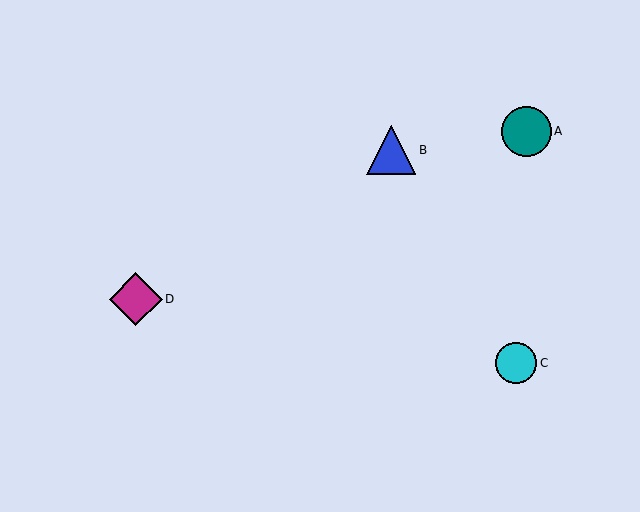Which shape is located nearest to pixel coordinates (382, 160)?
The blue triangle (labeled B) at (391, 150) is nearest to that location.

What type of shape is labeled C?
Shape C is a cyan circle.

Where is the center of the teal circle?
The center of the teal circle is at (526, 132).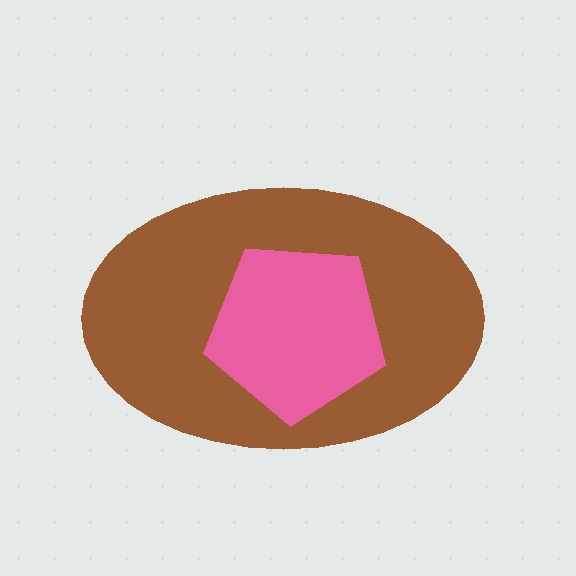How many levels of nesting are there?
2.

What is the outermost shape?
The brown ellipse.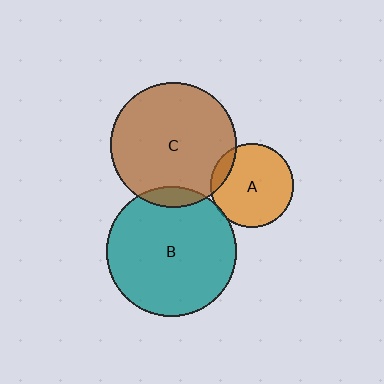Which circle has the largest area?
Circle B (teal).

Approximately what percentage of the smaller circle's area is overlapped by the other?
Approximately 10%.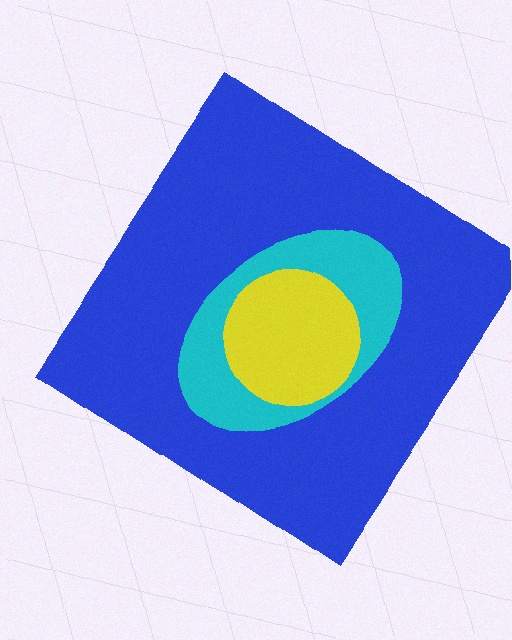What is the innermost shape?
The yellow circle.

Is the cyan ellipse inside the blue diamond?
Yes.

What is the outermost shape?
The blue diamond.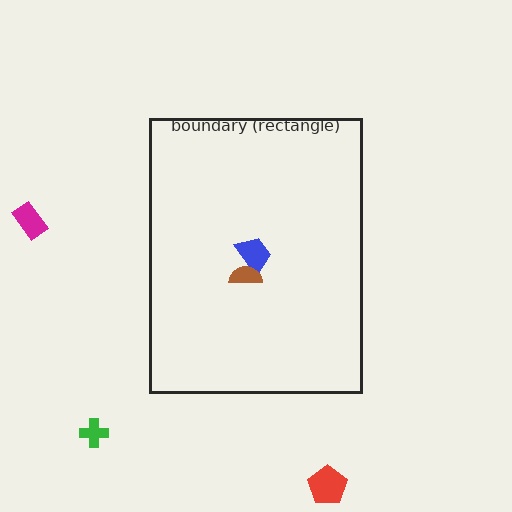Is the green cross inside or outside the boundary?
Outside.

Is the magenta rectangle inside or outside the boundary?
Outside.